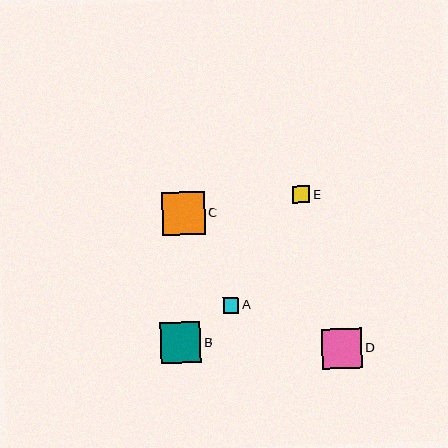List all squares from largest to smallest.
From largest to smallest: C, B, D, E, A.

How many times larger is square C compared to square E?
Square C is approximately 2.5 times the size of square E.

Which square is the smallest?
Square A is the smallest with a size of approximately 16 pixels.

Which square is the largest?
Square C is the largest with a size of approximately 43 pixels.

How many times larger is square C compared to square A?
Square C is approximately 2.8 times the size of square A.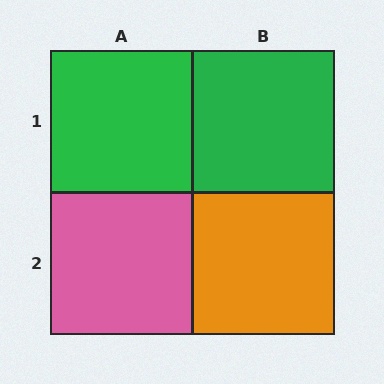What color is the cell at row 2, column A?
Pink.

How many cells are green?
2 cells are green.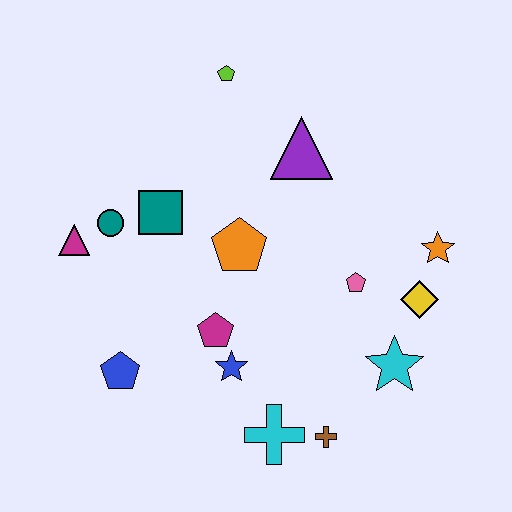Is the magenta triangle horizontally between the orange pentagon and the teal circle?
No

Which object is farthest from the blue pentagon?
The orange star is farthest from the blue pentagon.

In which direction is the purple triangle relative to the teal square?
The purple triangle is to the right of the teal square.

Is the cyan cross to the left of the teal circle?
No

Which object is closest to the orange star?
The yellow diamond is closest to the orange star.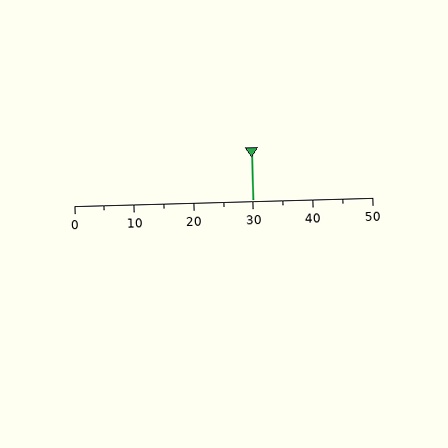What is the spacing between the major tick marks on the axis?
The major ticks are spaced 10 apart.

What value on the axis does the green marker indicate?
The marker indicates approximately 30.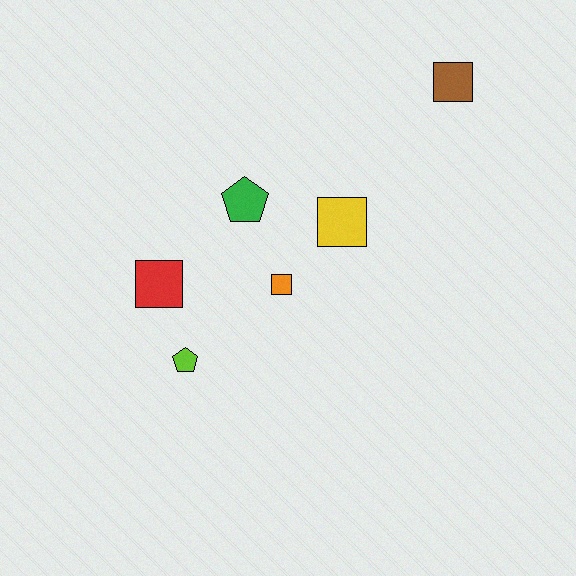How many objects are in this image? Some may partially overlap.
There are 6 objects.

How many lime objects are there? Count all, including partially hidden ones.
There is 1 lime object.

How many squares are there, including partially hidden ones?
There are 4 squares.